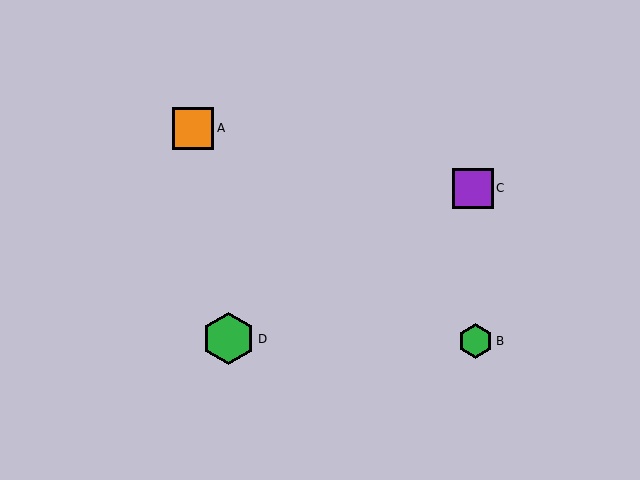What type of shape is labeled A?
Shape A is an orange square.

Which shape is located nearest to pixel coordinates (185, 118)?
The orange square (labeled A) at (193, 128) is nearest to that location.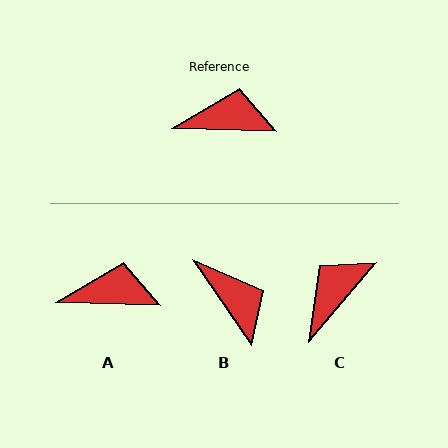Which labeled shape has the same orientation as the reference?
A.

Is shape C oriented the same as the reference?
No, it is off by about 52 degrees.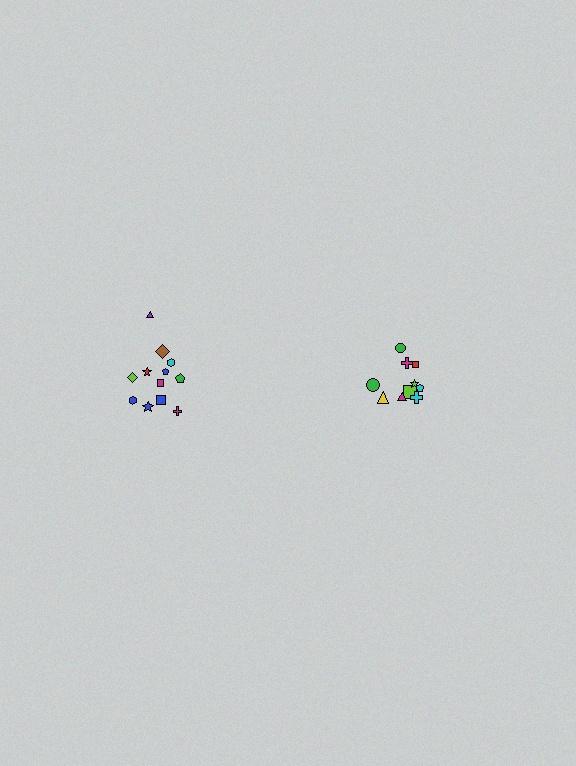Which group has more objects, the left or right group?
The left group.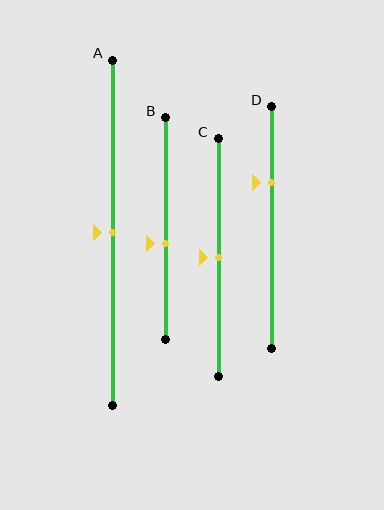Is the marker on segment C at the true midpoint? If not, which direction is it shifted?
Yes, the marker on segment C is at the true midpoint.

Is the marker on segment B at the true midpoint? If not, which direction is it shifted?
No, the marker on segment B is shifted downward by about 7% of the segment length.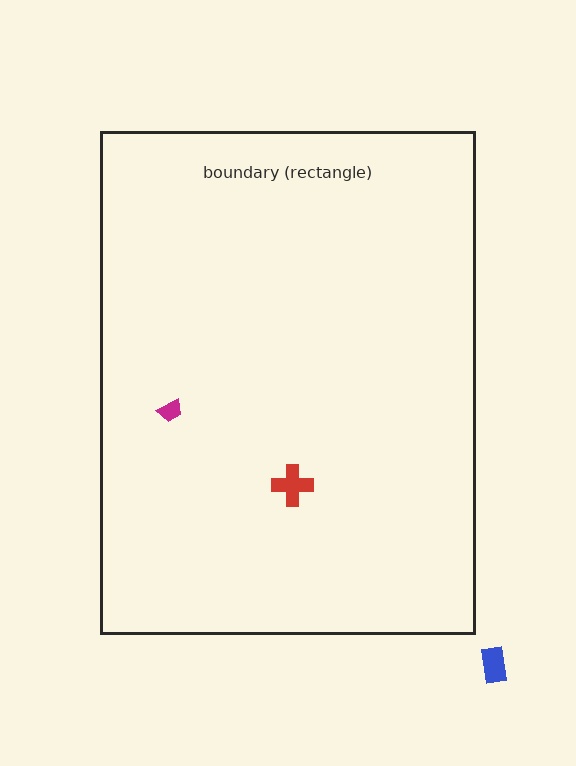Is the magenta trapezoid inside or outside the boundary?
Inside.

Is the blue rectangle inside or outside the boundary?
Outside.